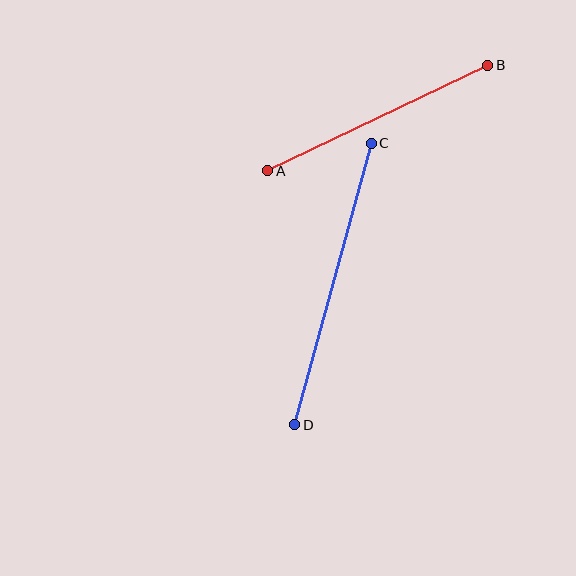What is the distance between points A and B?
The distance is approximately 244 pixels.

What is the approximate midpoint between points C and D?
The midpoint is at approximately (333, 284) pixels.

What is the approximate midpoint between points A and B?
The midpoint is at approximately (378, 118) pixels.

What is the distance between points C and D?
The distance is approximately 292 pixels.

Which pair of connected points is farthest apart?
Points C and D are farthest apart.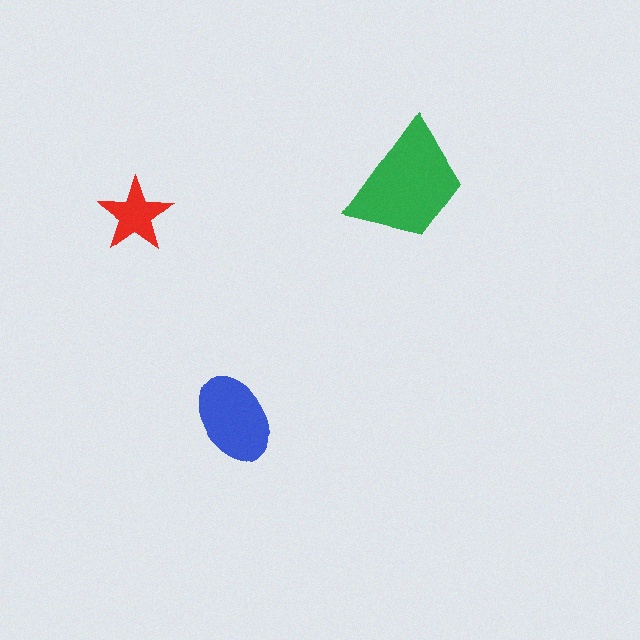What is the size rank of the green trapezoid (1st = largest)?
1st.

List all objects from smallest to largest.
The red star, the blue ellipse, the green trapezoid.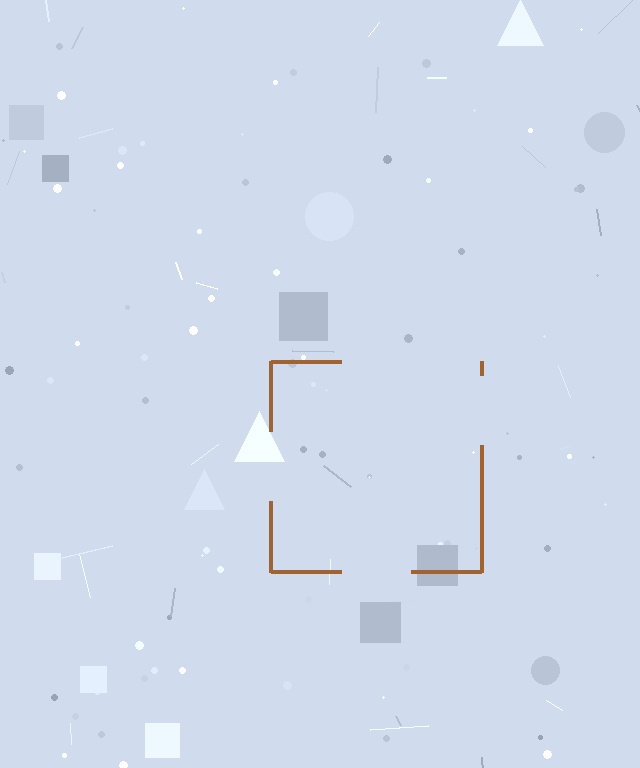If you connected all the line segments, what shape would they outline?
They would outline a square.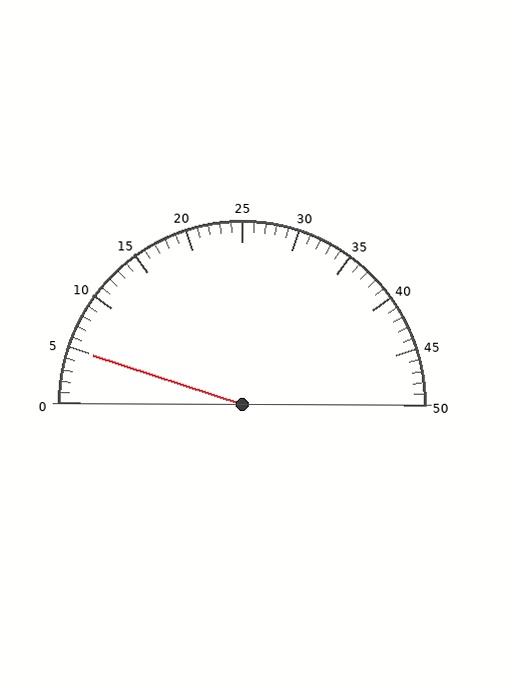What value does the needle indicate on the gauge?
The needle indicates approximately 5.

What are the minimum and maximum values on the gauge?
The gauge ranges from 0 to 50.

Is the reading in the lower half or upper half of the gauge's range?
The reading is in the lower half of the range (0 to 50).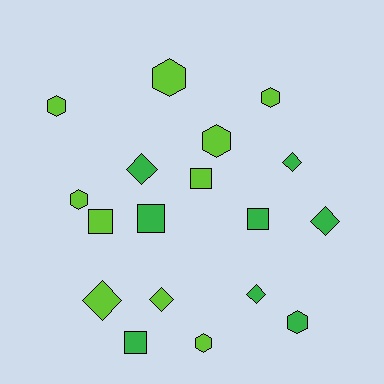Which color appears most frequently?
Lime, with 10 objects.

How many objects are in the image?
There are 18 objects.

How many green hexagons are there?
There is 1 green hexagon.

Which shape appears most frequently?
Hexagon, with 7 objects.